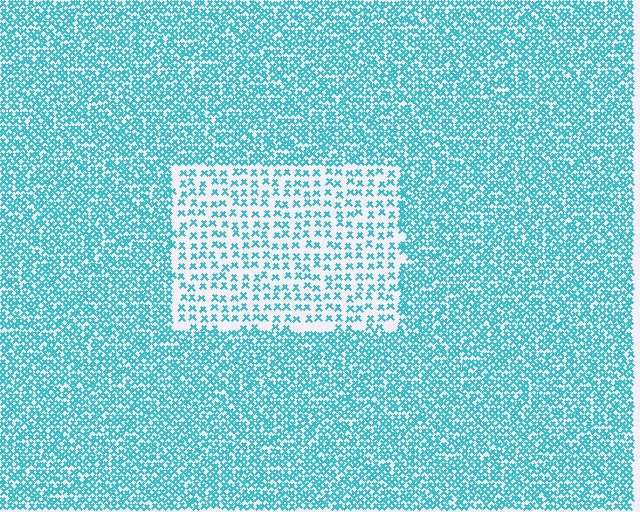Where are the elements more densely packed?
The elements are more densely packed outside the rectangle boundary.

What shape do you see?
I see a rectangle.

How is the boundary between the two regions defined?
The boundary is defined by a change in element density (approximately 2.3x ratio). All elements are the same color, size, and shape.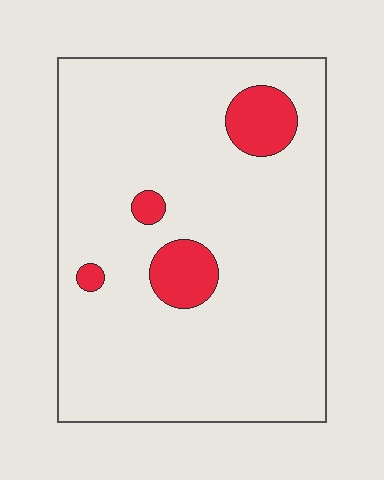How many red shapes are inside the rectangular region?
4.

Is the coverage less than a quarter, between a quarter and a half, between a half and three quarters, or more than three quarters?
Less than a quarter.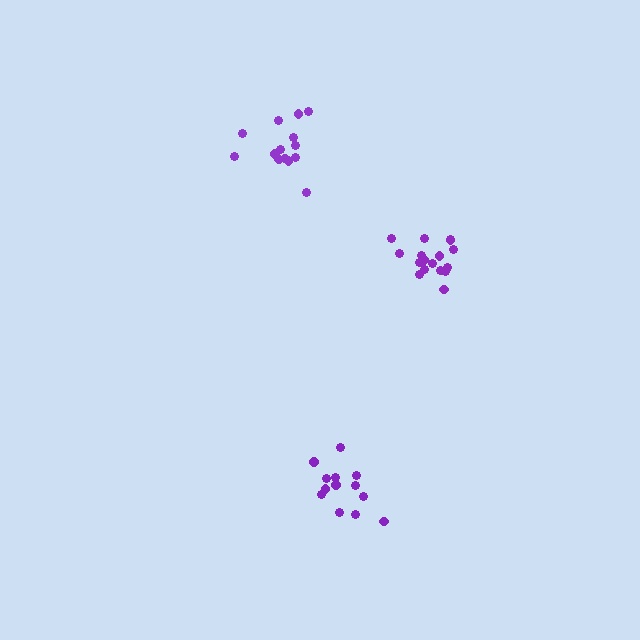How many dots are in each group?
Group 1: 17 dots, Group 2: 13 dots, Group 3: 14 dots (44 total).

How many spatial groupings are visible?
There are 3 spatial groupings.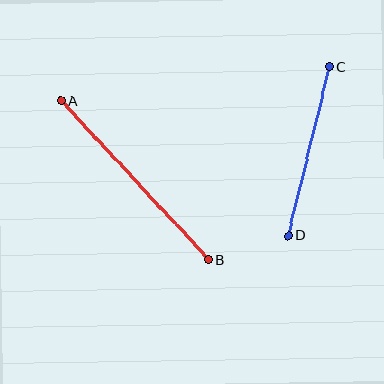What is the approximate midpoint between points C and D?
The midpoint is at approximately (309, 151) pixels.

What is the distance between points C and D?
The distance is approximately 174 pixels.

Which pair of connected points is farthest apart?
Points A and B are farthest apart.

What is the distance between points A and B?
The distance is approximately 217 pixels.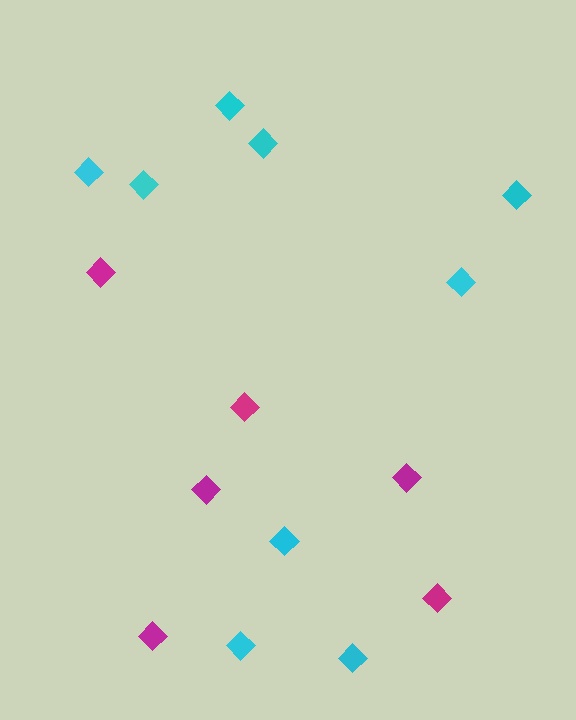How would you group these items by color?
There are 2 groups: one group of cyan diamonds (9) and one group of magenta diamonds (6).